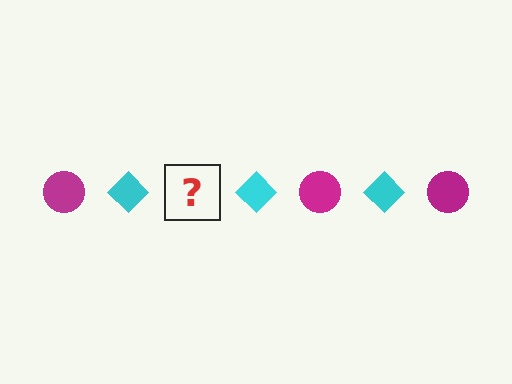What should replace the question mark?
The question mark should be replaced with a magenta circle.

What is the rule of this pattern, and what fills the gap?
The rule is that the pattern alternates between magenta circle and cyan diamond. The gap should be filled with a magenta circle.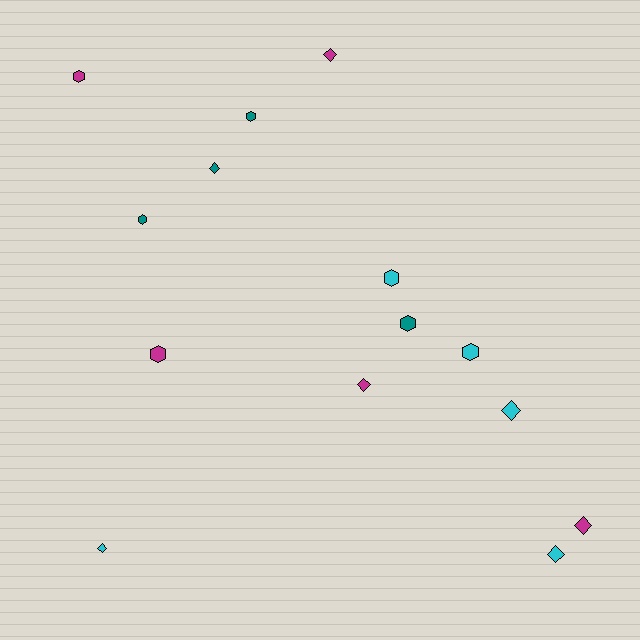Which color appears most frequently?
Magenta, with 5 objects.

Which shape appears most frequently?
Hexagon, with 7 objects.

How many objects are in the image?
There are 14 objects.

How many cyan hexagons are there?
There are 2 cyan hexagons.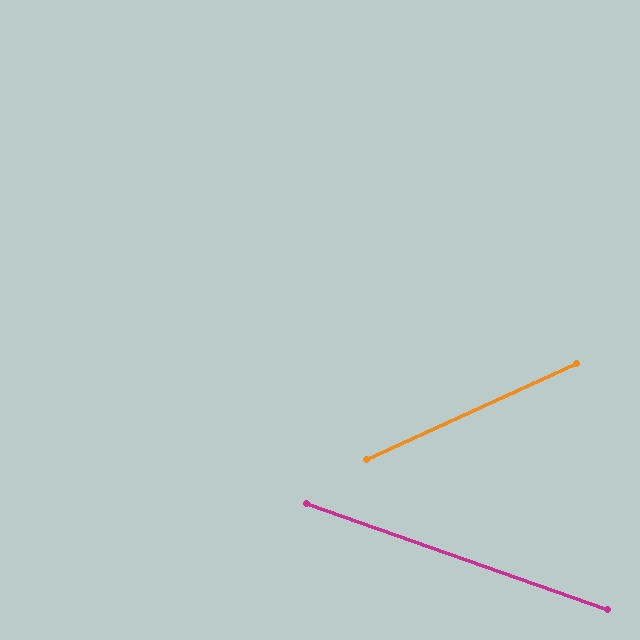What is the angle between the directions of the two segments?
Approximately 44 degrees.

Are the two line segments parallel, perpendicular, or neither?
Neither parallel nor perpendicular — they differ by about 44°.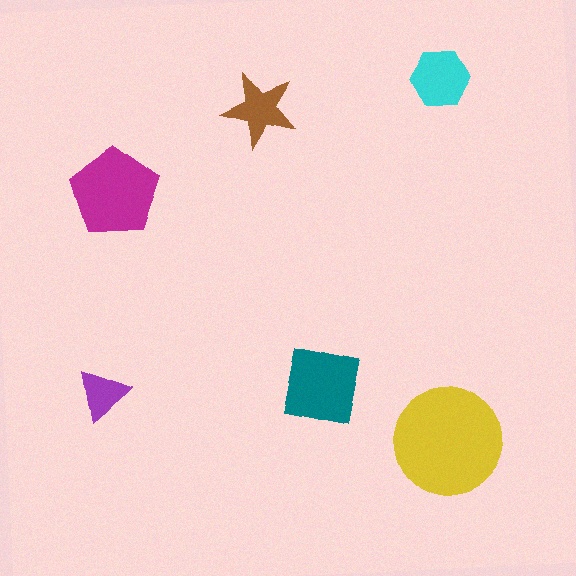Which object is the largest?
The yellow circle.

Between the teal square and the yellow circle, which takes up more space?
The yellow circle.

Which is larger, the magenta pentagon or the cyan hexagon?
The magenta pentagon.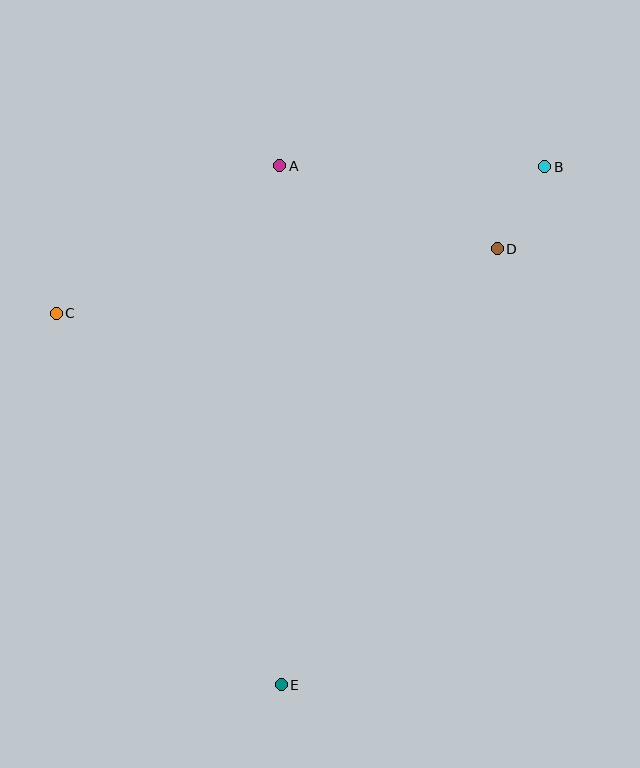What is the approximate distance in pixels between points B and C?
The distance between B and C is approximately 510 pixels.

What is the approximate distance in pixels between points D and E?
The distance between D and E is approximately 487 pixels.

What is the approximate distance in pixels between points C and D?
The distance between C and D is approximately 446 pixels.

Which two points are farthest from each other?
Points B and E are farthest from each other.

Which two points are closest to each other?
Points B and D are closest to each other.